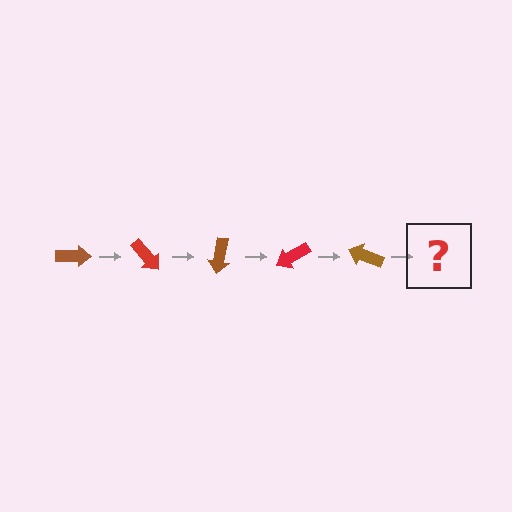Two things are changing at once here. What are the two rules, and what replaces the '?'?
The two rules are that it rotates 50 degrees each step and the color cycles through brown and red. The '?' should be a red arrow, rotated 250 degrees from the start.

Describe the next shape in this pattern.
It should be a red arrow, rotated 250 degrees from the start.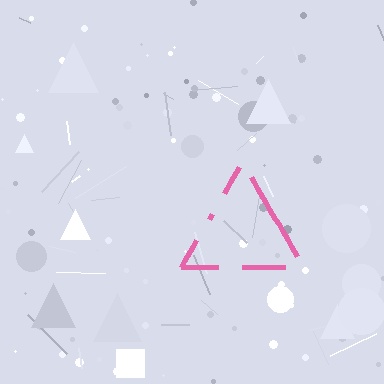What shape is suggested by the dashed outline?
The dashed outline suggests a triangle.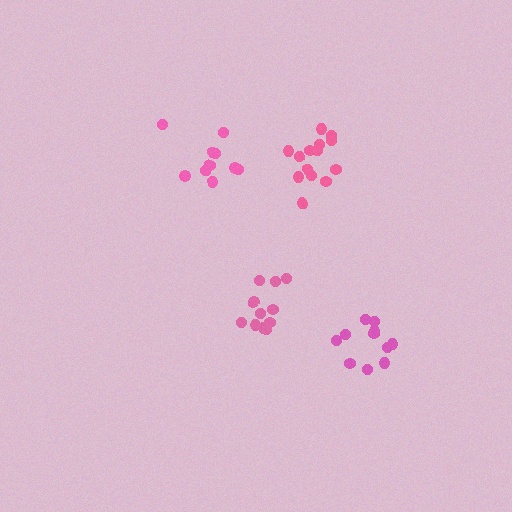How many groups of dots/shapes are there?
There are 4 groups.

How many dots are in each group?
Group 1: 10 dots, Group 2: 11 dots, Group 3: 14 dots, Group 4: 11 dots (46 total).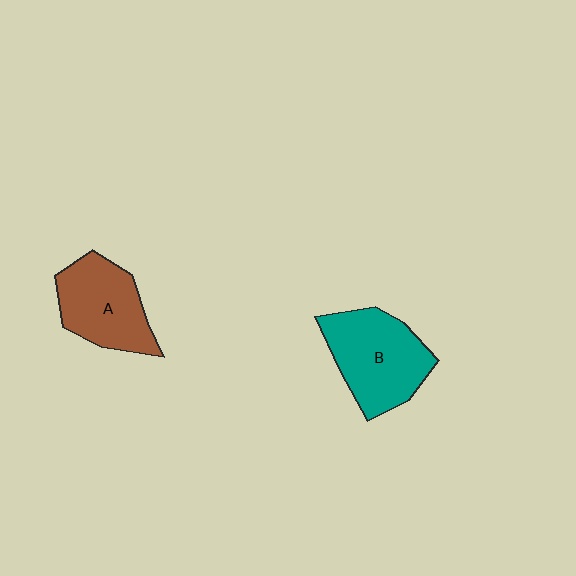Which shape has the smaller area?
Shape A (brown).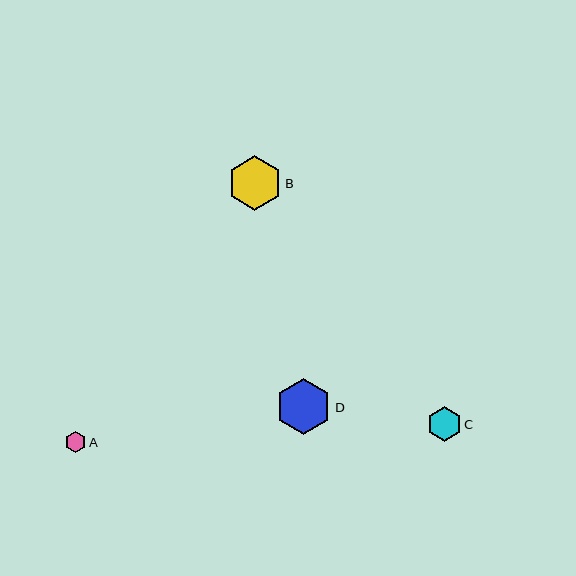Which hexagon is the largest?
Hexagon D is the largest with a size of approximately 56 pixels.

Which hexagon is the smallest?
Hexagon A is the smallest with a size of approximately 22 pixels.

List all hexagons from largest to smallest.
From largest to smallest: D, B, C, A.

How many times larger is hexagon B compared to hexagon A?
Hexagon B is approximately 2.5 times the size of hexagon A.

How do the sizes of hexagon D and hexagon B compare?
Hexagon D and hexagon B are approximately the same size.